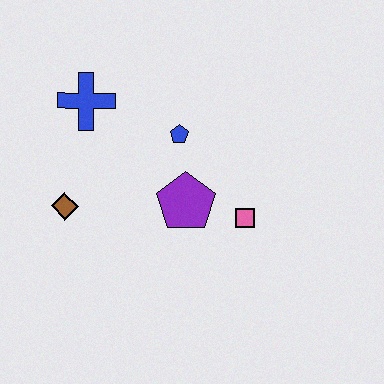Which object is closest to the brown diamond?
The blue cross is closest to the brown diamond.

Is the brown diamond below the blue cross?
Yes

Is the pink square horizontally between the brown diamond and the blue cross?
No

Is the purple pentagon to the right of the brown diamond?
Yes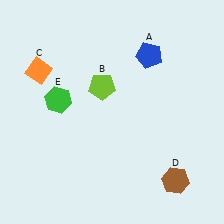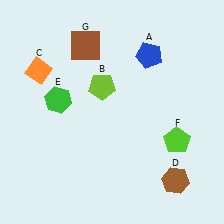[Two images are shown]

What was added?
A lime pentagon (F), a brown square (G) were added in Image 2.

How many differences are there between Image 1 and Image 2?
There are 2 differences between the two images.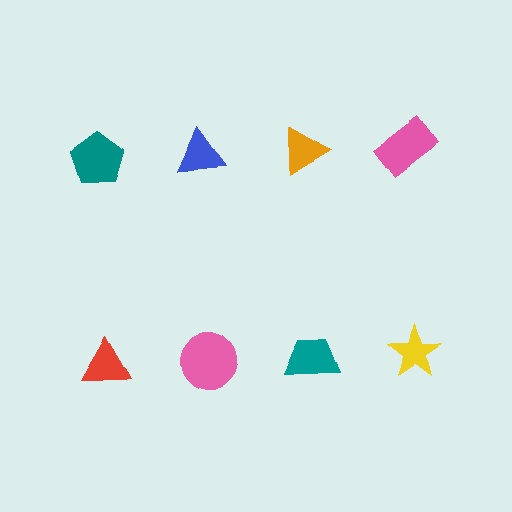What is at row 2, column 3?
A teal trapezoid.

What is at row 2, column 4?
A yellow star.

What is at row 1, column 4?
A pink rectangle.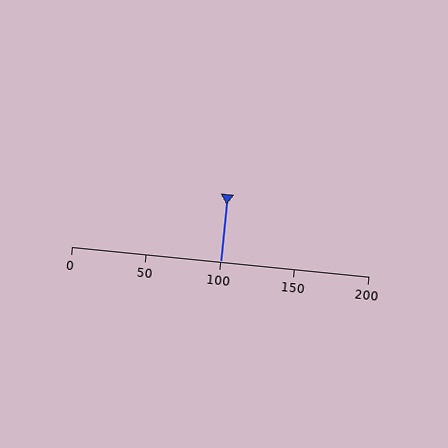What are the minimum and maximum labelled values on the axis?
The axis runs from 0 to 200.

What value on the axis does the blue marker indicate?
The marker indicates approximately 100.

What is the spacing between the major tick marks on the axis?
The major ticks are spaced 50 apart.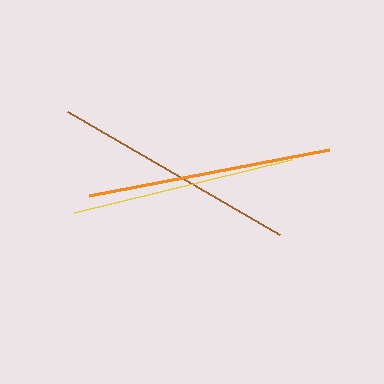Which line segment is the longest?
The brown line is the longest at approximately 245 pixels.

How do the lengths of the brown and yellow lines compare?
The brown and yellow lines are approximately the same length.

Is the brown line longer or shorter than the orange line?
The brown line is longer than the orange line.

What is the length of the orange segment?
The orange segment is approximately 245 pixels long.